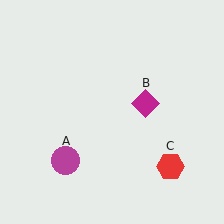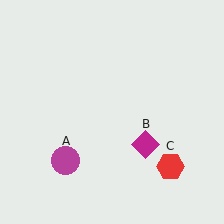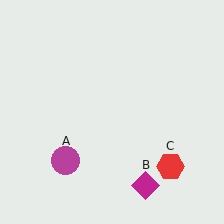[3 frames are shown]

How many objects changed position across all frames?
1 object changed position: magenta diamond (object B).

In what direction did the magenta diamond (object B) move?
The magenta diamond (object B) moved down.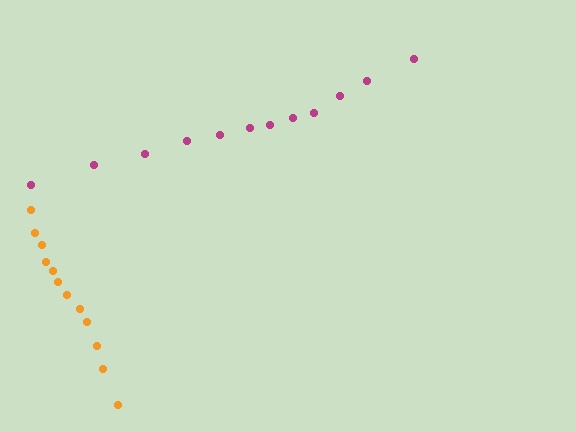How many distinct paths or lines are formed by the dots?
There are 2 distinct paths.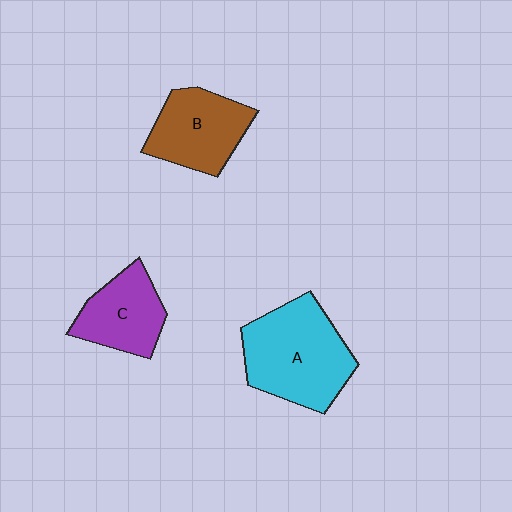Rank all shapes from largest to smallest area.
From largest to smallest: A (cyan), B (brown), C (purple).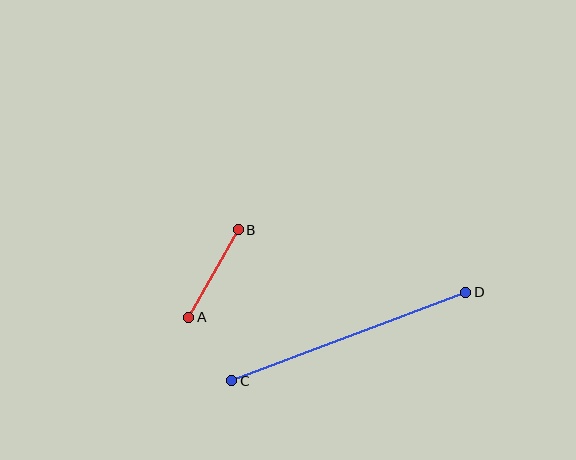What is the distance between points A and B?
The distance is approximately 101 pixels.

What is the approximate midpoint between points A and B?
The midpoint is at approximately (213, 274) pixels.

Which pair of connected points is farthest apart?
Points C and D are farthest apart.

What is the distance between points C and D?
The distance is approximately 250 pixels.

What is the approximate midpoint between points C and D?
The midpoint is at approximately (349, 336) pixels.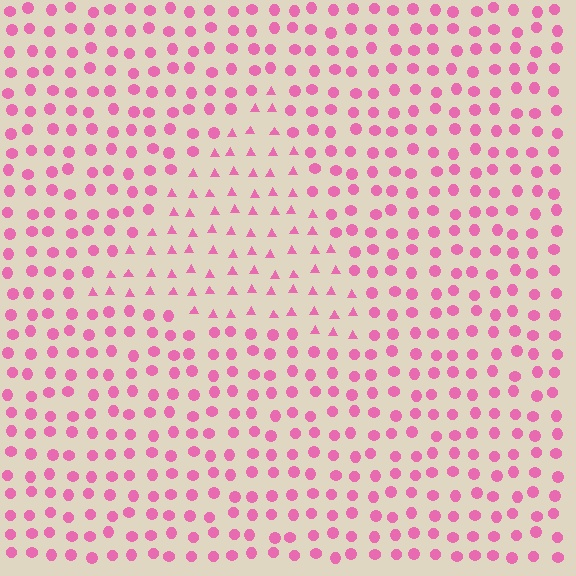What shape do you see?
I see a triangle.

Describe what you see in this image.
The image is filled with small pink elements arranged in a uniform grid. A triangle-shaped region contains triangles, while the surrounding area contains circles. The boundary is defined purely by the change in element shape.